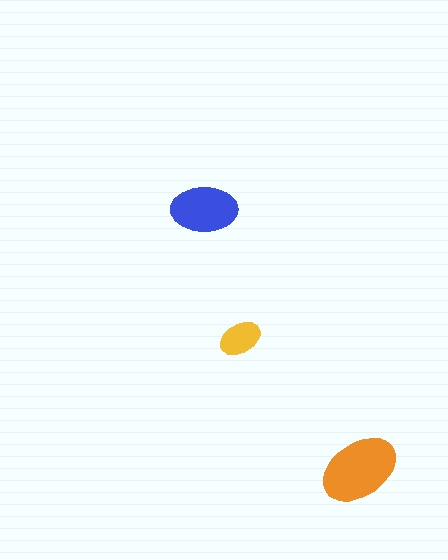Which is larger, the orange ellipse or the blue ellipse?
The orange one.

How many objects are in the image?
There are 3 objects in the image.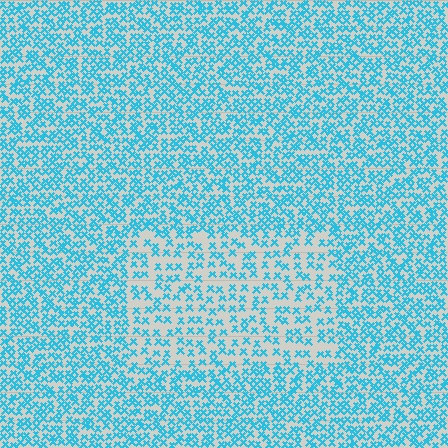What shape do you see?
I see a rectangle.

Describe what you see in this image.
The image contains small cyan elements arranged at two different densities. A rectangle-shaped region is visible where the elements are less densely packed than the surrounding area.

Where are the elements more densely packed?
The elements are more densely packed outside the rectangle boundary.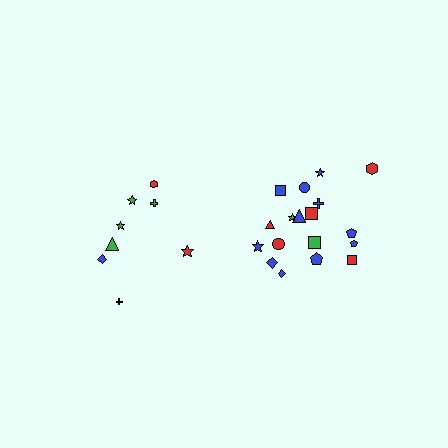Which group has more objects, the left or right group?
The right group.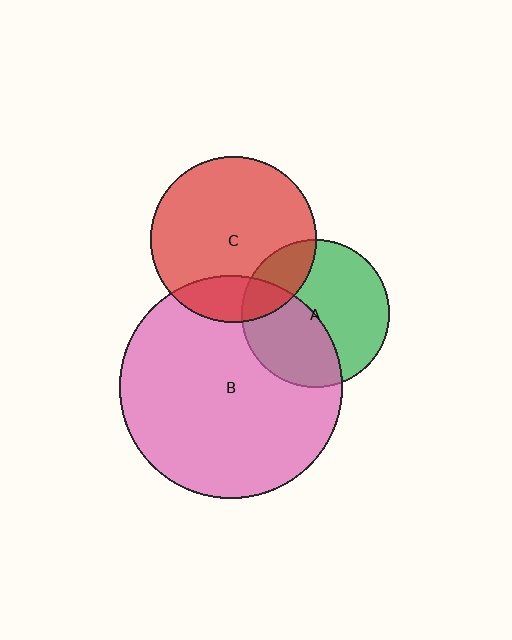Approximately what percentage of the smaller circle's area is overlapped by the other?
Approximately 20%.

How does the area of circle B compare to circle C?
Approximately 1.8 times.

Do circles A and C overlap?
Yes.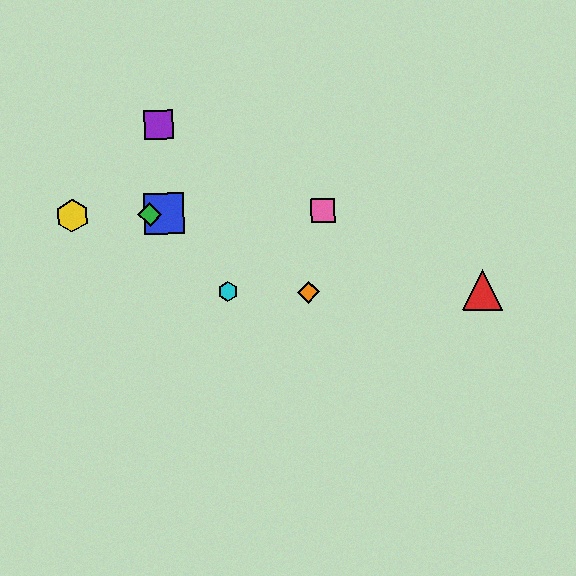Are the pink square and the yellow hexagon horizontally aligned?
Yes, both are at y≈211.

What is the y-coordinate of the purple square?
The purple square is at y≈125.